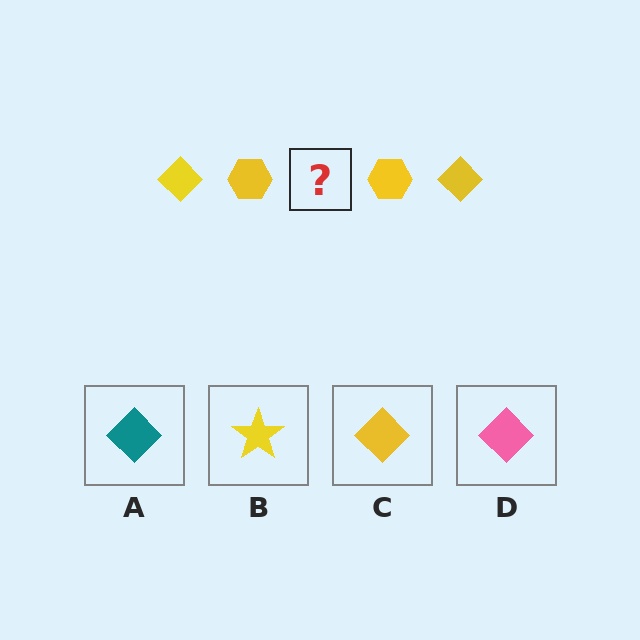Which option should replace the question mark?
Option C.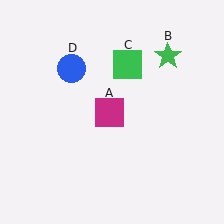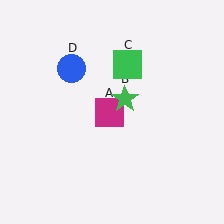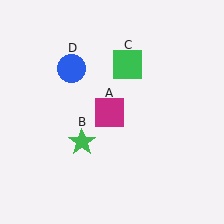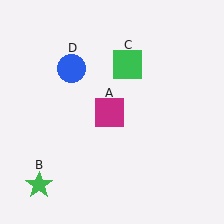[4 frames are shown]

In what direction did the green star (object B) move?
The green star (object B) moved down and to the left.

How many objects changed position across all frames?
1 object changed position: green star (object B).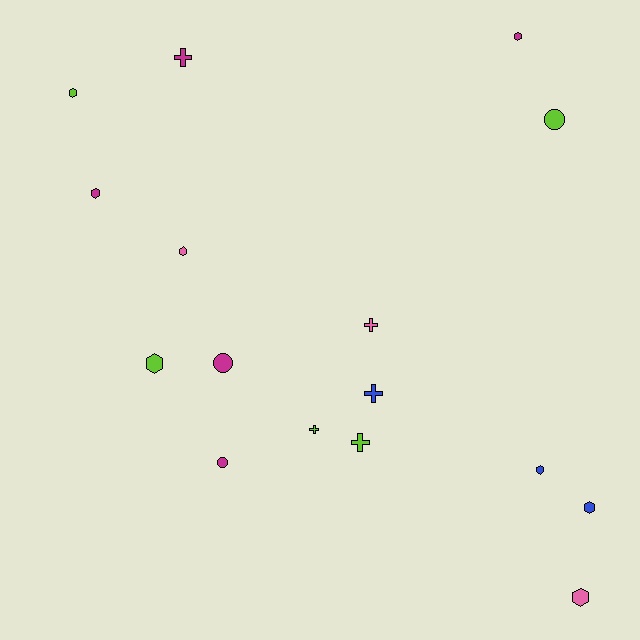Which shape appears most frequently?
Hexagon, with 8 objects.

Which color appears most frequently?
Magenta, with 5 objects.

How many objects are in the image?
There are 16 objects.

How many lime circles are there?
There is 1 lime circle.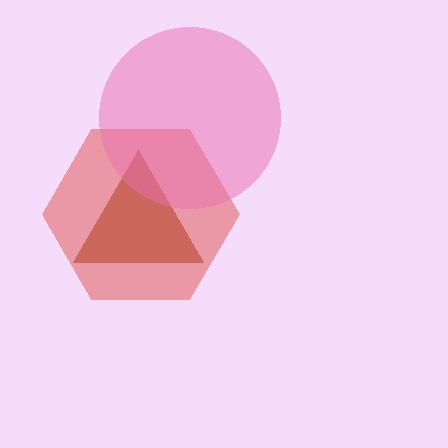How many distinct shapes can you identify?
There are 3 distinct shapes: a brown triangle, a red hexagon, a pink circle.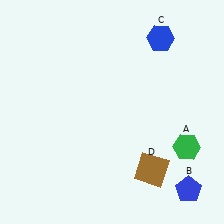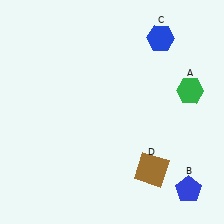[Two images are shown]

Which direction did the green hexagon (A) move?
The green hexagon (A) moved up.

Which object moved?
The green hexagon (A) moved up.